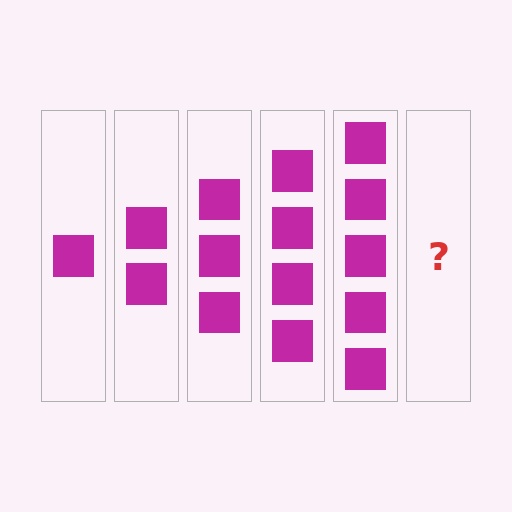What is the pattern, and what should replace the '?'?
The pattern is that each step adds one more square. The '?' should be 6 squares.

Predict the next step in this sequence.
The next step is 6 squares.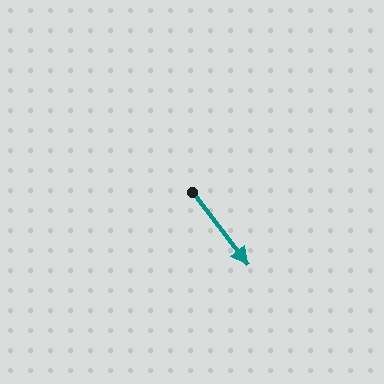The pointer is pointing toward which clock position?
Roughly 5 o'clock.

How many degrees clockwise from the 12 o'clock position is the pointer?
Approximately 143 degrees.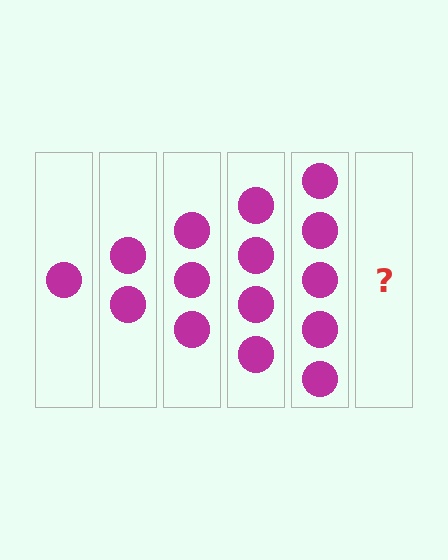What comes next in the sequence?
The next element should be 6 circles.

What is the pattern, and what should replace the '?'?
The pattern is that each step adds one more circle. The '?' should be 6 circles.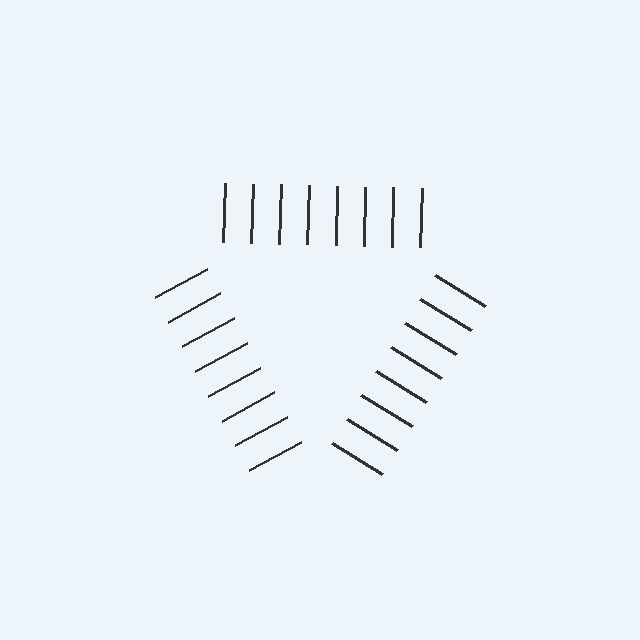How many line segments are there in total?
24 — 8 along each of the 3 edges.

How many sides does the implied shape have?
3 sides — the line-ends trace a triangle.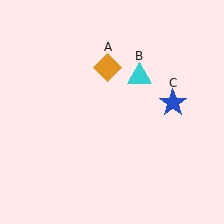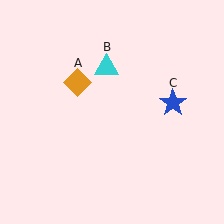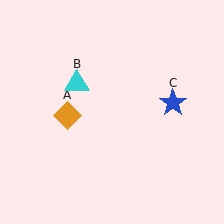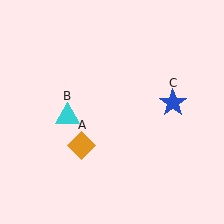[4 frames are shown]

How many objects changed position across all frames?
2 objects changed position: orange diamond (object A), cyan triangle (object B).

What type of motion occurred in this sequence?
The orange diamond (object A), cyan triangle (object B) rotated counterclockwise around the center of the scene.